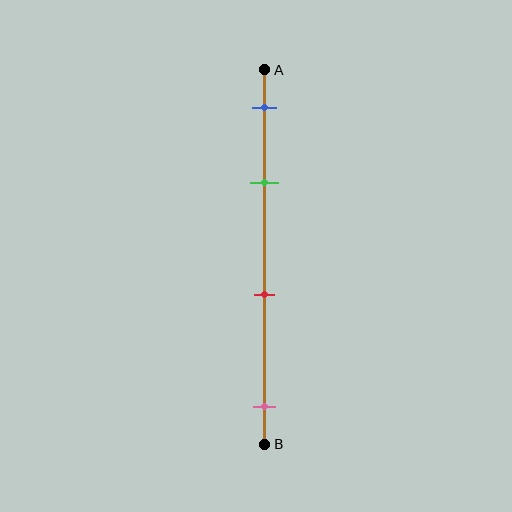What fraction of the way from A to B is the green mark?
The green mark is approximately 30% (0.3) of the way from A to B.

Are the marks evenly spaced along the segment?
No, the marks are not evenly spaced.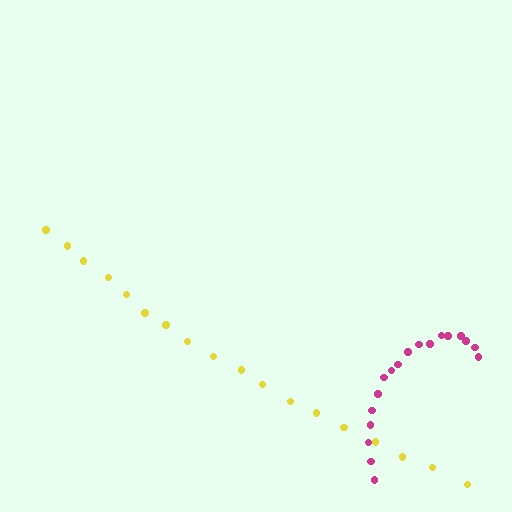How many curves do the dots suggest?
There are 2 distinct paths.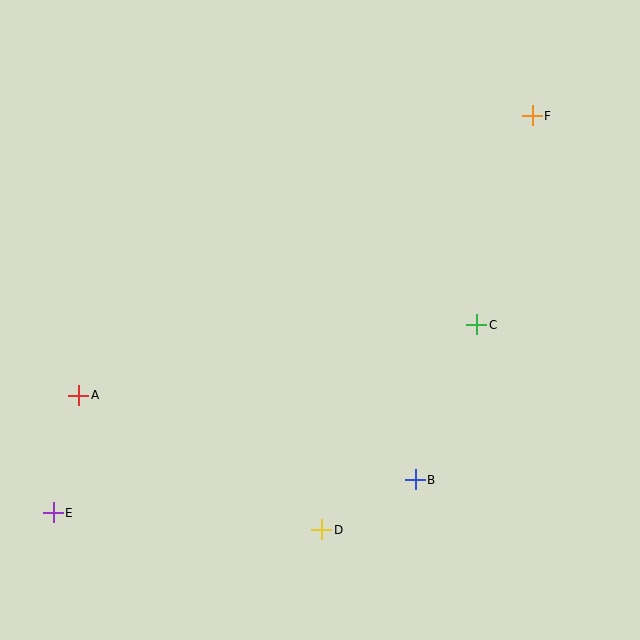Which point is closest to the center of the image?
Point C at (477, 325) is closest to the center.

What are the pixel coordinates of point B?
Point B is at (415, 480).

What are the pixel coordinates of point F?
Point F is at (532, 116).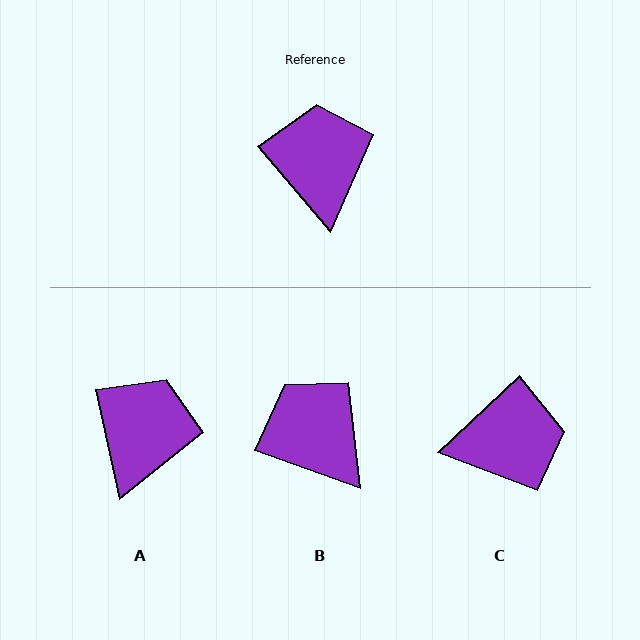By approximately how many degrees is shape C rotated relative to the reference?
Approximately 87 degrees clockwise.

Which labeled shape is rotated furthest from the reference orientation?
C, about 87 degrees away.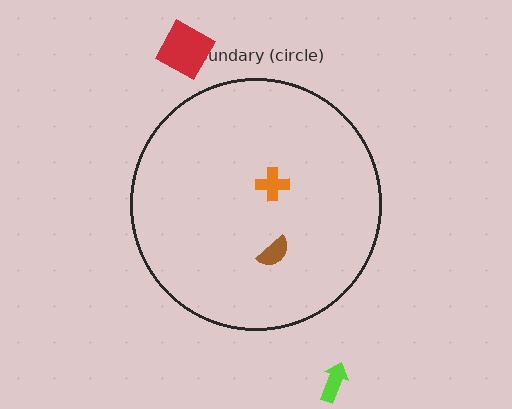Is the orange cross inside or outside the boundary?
Inside.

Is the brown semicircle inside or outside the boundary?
Inside.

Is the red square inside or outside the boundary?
Outside.